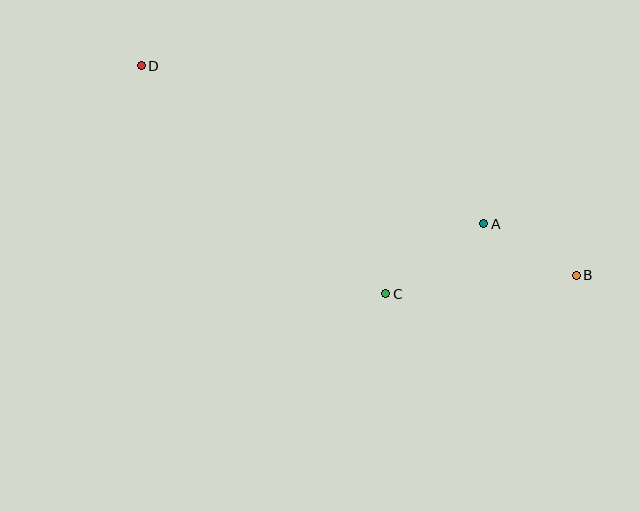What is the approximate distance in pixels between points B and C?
The distance between B and C is approximately 192 pixels.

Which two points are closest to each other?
Points A and B are closest to each other.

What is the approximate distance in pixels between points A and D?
The distance between A and D is approximately 377 pixels.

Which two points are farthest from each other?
Points B and D are farthest from each other.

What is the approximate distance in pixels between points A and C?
The distance between A and C is approximately 120 pixels.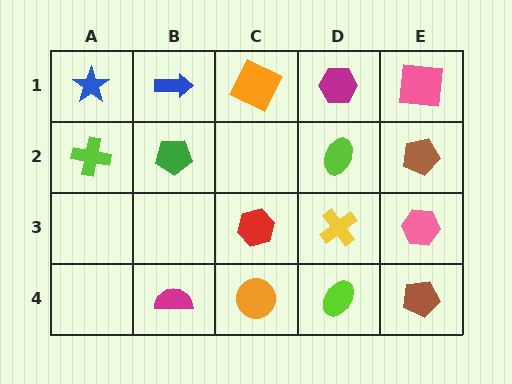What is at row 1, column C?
An orange square.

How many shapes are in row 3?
3 shapes.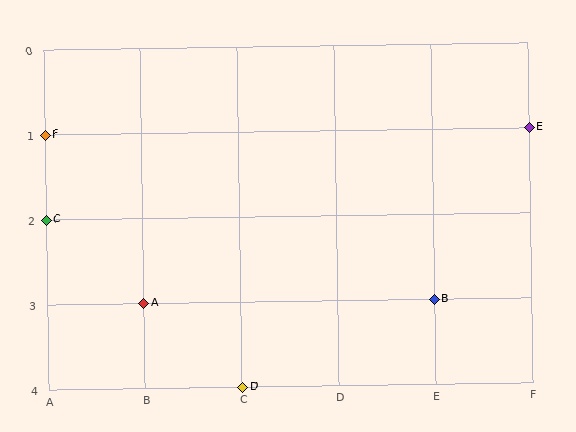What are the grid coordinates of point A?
Point A is at grid coordinates (B, 3).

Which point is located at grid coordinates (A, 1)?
Point F is at (A, 1).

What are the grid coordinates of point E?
Point E is at grid coordinates (F, 1).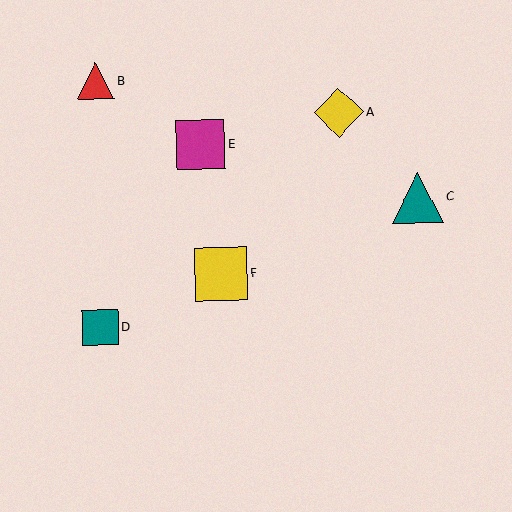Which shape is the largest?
The yellow square (labeled F) is the largest.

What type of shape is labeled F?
Shape F is a yellow square.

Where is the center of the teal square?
The center of the teal square is at (101, 327).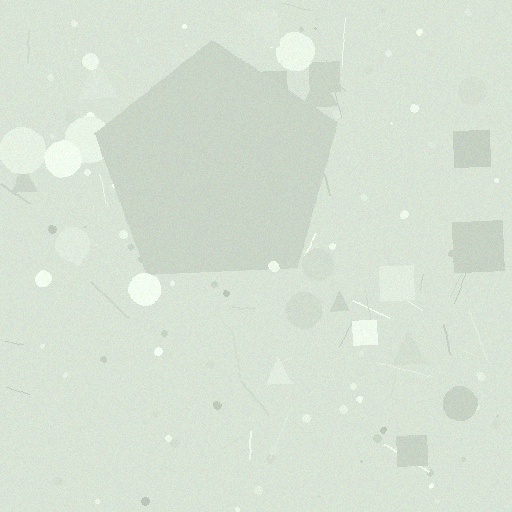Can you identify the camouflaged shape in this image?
The camouflaged shape is a pentagon.